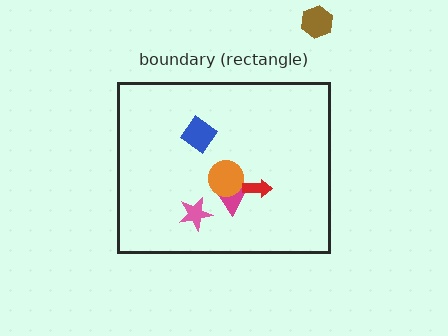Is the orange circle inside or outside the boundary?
Inside.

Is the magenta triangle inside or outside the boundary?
Inside.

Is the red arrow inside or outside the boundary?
Inside.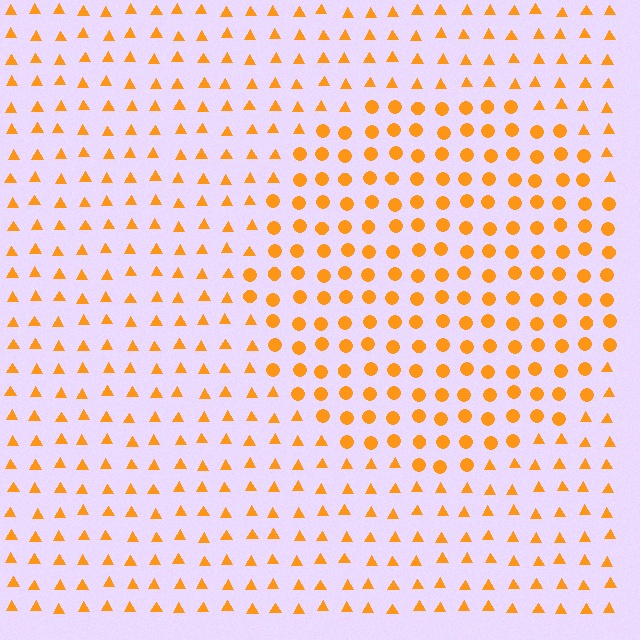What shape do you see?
I see a circle.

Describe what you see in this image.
The image is filled with small orange elements arranged in a uniform grid. A circle-shaped region contains circles, while the surrounding area contains triangles. The boundary is defined purely by the change in element shape.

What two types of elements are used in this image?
The image uses circles inside the circle region and triangles outside it.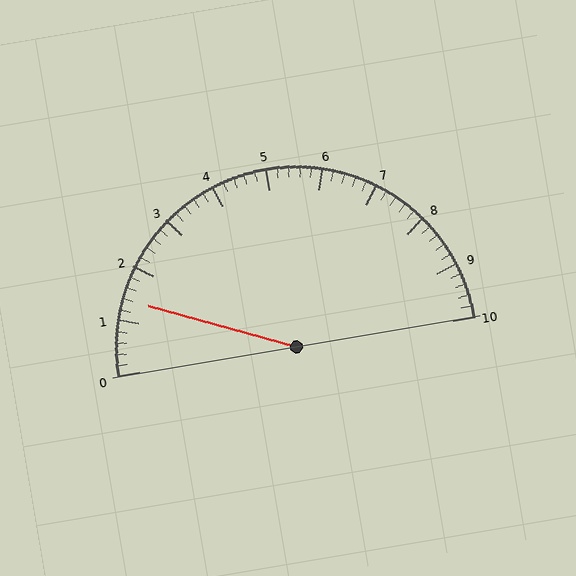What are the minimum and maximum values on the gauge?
The gauge ranges from 0 to 10.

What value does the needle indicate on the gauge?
The needle indicates approximately 1.4.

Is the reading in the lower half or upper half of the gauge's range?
The reading is in the lower half of the range (0 to 10).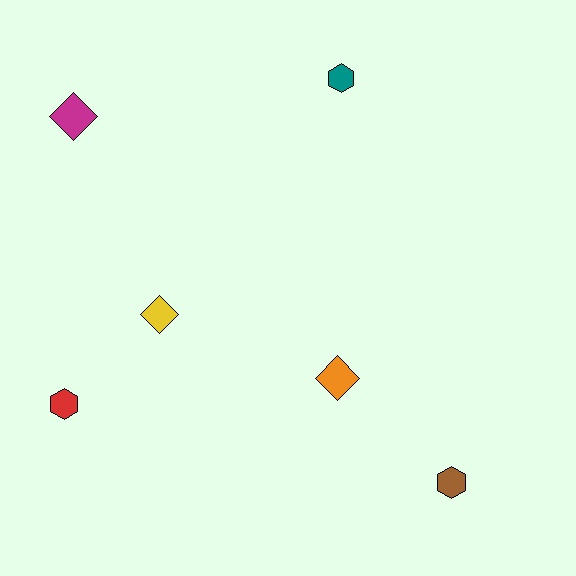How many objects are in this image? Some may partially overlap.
There are 6 objects.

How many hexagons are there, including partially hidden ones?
There are 3 hexagons.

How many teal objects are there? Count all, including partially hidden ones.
There is 1 teal object.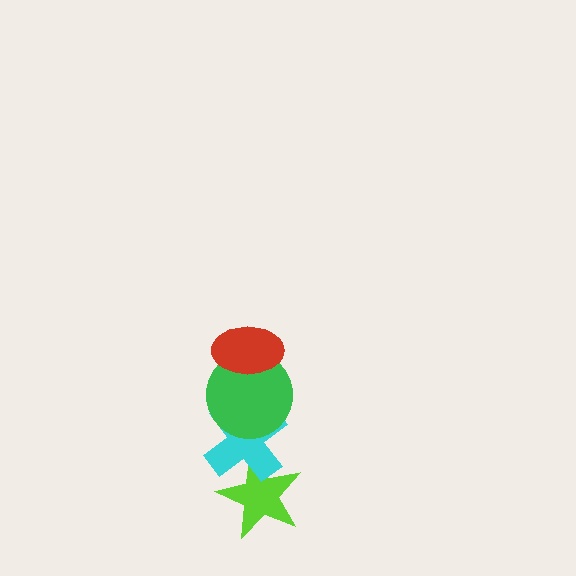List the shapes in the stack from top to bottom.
From top to bottom: the red ellipse, the green circle, the cyan cross, the lime star.